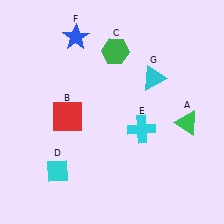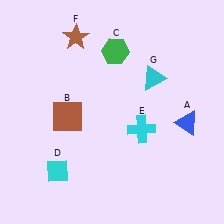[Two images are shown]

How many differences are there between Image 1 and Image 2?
There are 3 differences between the two images.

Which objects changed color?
A changed from green to blue. B changed from red to brown. F changed from blue to brown.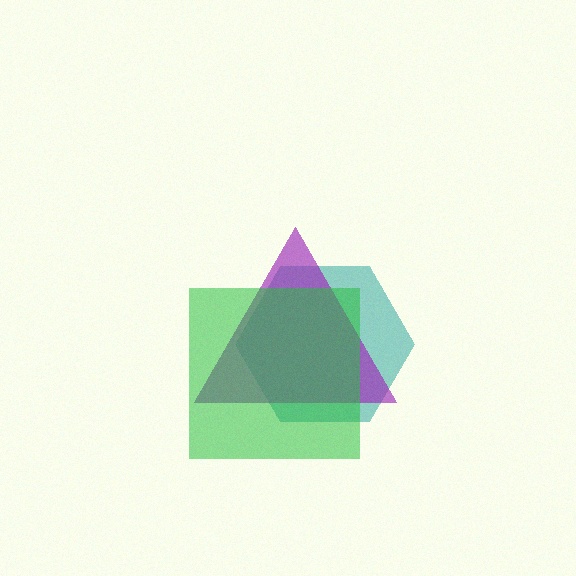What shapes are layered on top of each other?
The layered shapes are: a teal hexagon, a purple triangle, a green square.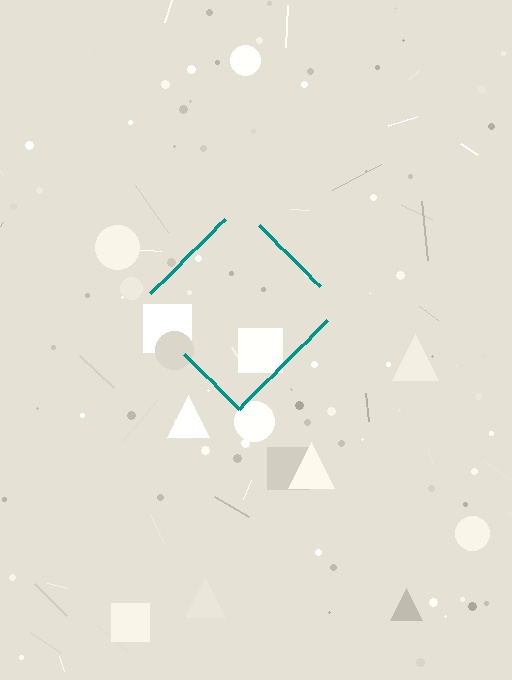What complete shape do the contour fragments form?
The contour fragments form a diamond.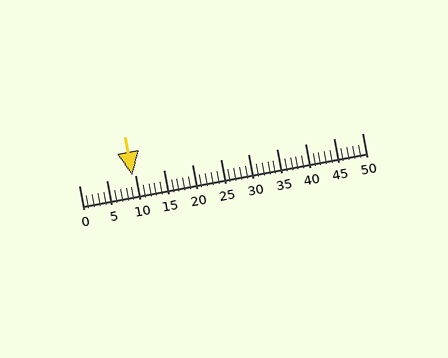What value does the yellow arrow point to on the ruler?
The yellow arrow points to approximately 10.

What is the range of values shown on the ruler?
The ruler shows values from 0 to 50.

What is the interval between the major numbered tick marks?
The major tick marks are spaced 5 units apart.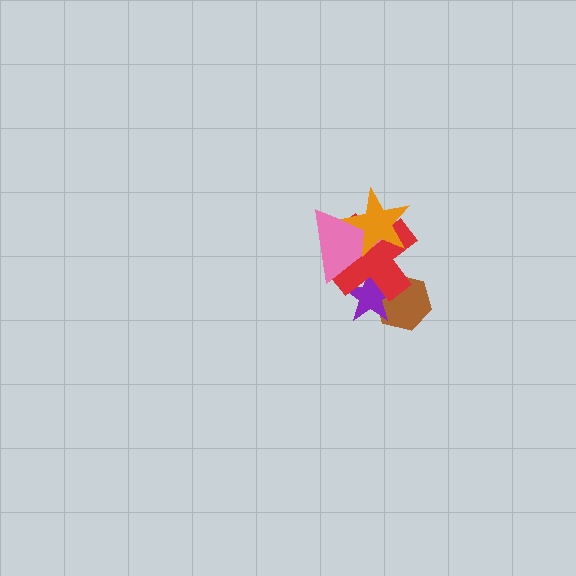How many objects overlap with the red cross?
4 objects overlap with the red cross.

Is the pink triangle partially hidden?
Yes, it is partially covered by another shape.